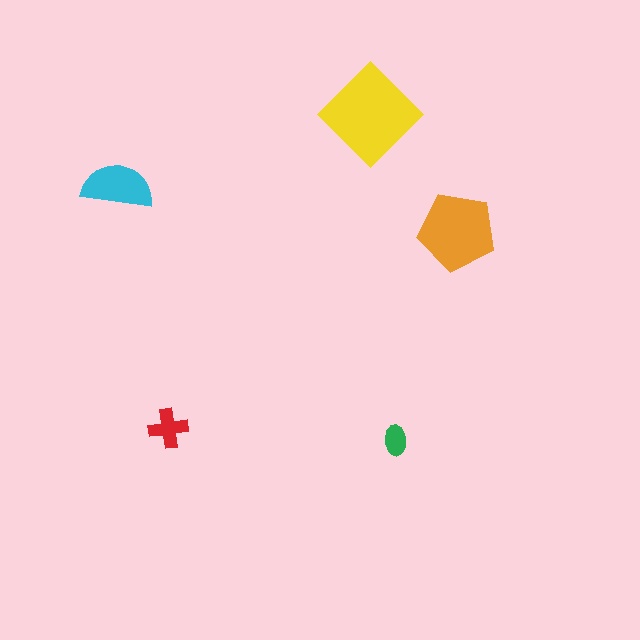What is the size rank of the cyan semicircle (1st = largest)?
3rd.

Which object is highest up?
The yellow diamond is topmost.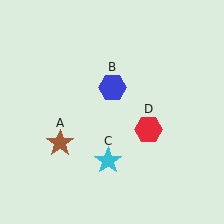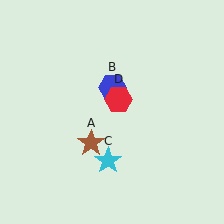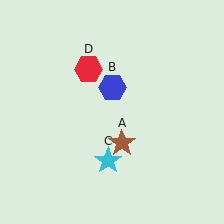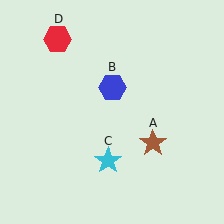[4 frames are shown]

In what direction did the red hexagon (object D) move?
The red hexagon (object D) moved up and to the left.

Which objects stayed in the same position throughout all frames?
Blue hexagon (object B) and cyan star (object C) remained stationary.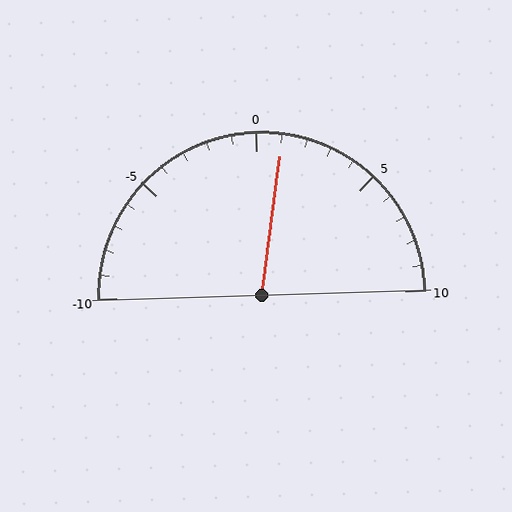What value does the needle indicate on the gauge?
The needle indicates approximately 1.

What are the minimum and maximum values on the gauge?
The gauge ranges from -10 to 10.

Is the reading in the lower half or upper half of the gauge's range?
The reading is in the upper half of the range (-10 to 10).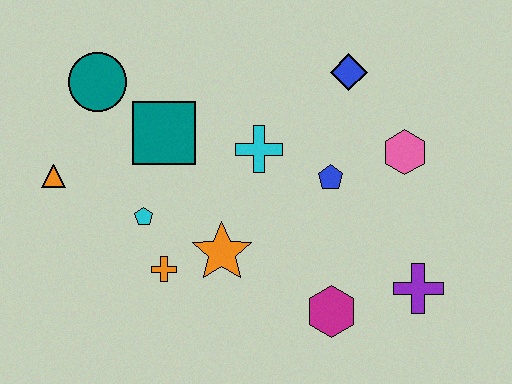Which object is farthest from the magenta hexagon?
The teal circle is farthest from the magenta hexagon.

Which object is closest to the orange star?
The orange cross is closest to the orange star.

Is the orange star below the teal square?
Yes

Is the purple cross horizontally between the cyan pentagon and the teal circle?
No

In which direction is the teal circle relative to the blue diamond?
The teal circle is to the left of the blue diamond.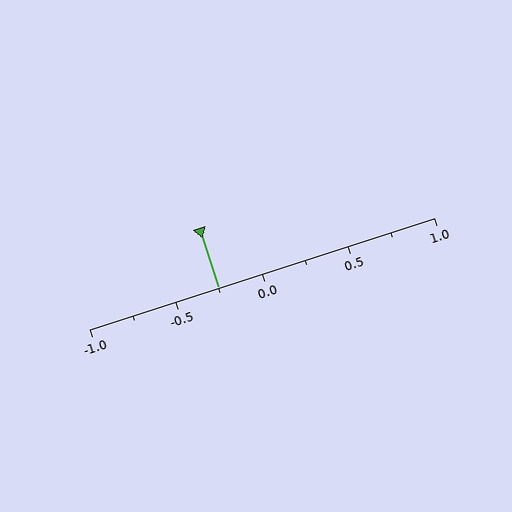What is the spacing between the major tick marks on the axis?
The major ticks are spaced 0.5 apart.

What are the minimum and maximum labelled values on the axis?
The axis runs from -1.0 to 1.0.